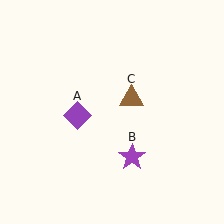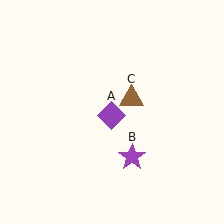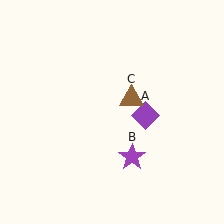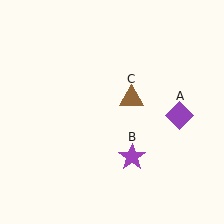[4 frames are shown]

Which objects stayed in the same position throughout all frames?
Purple star (object B) and brown triangle (object C) remained stationary.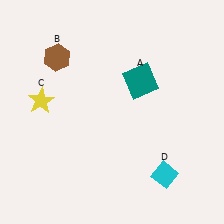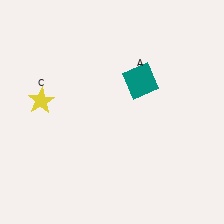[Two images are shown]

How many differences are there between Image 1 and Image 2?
There are 2 differences between the two images.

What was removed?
The brown hexagon (B), the cyan diamond (D) were removed in Image 2.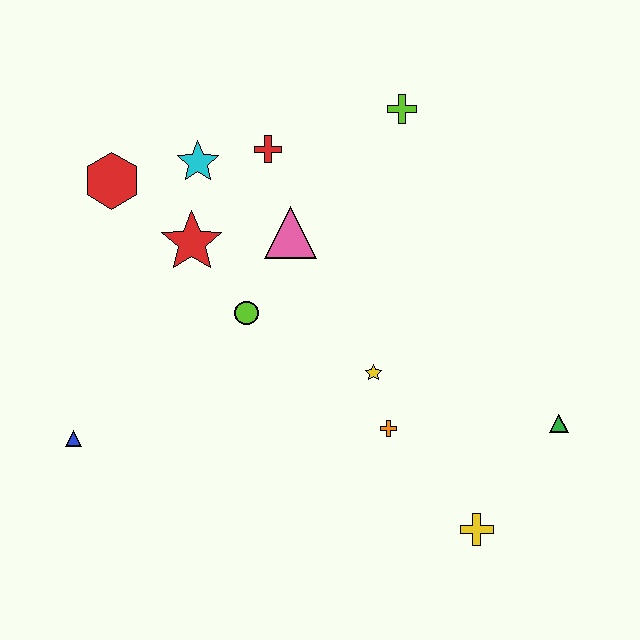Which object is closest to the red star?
The cyan star is closest to the red star.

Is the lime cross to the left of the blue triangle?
No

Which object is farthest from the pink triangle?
The yellow cross is farthest from the pink triangle.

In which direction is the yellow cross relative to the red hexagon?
The yellow cross is to the right of the red hexagon.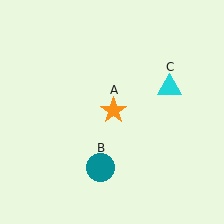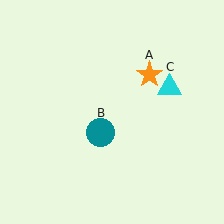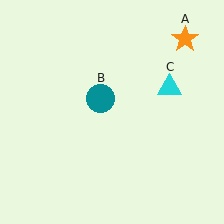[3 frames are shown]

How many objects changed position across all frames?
2 objects changed position: orange star (object A), teal circle (object B).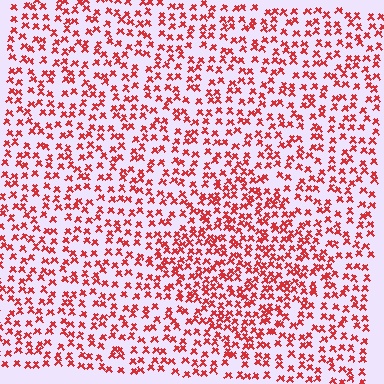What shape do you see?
I see a diamond.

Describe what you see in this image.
The image contains small red elements arranged at two different densities. A diamond-shaped region is visible where the elements are more densely packed than the surrounding area.